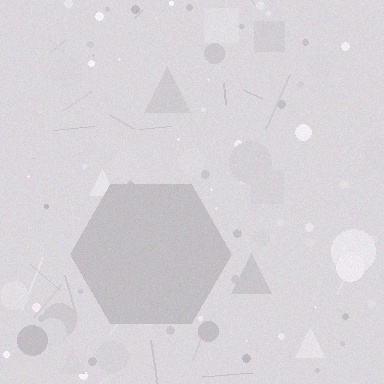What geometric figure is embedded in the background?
A hexagon is embedded in the background.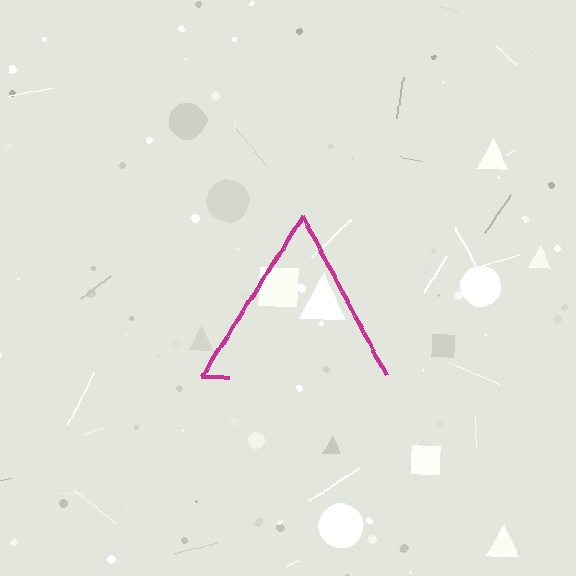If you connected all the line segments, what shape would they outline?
They would outline a triangle.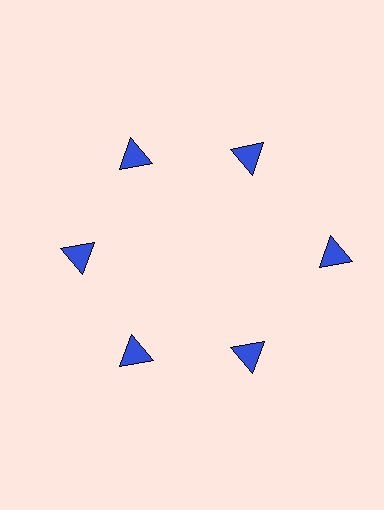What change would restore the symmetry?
The symmetry would be restored by moving it inward, back onto the ring so that all 6 triangles sit at equal angles and equal distance from the center.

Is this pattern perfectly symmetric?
No. The 6 blue triangles are arranged in a ring, but one element near the 3 o'clock position is pushed outward from the center, breaking the 6-fold rotational symmetry.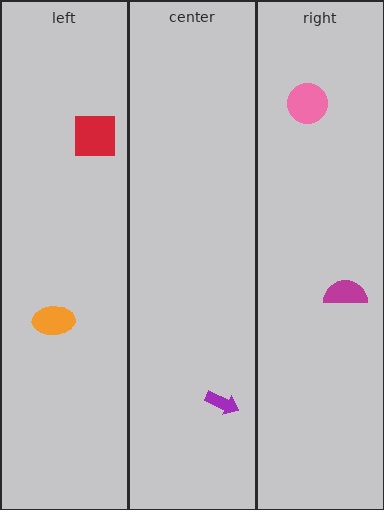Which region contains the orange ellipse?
The left region.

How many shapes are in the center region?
1.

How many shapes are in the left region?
2.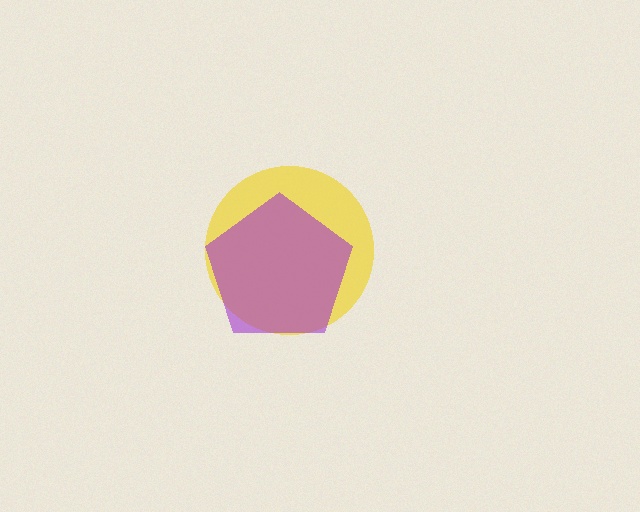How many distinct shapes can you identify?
There are 2 distinct shapes: a yellow circle, a purple pentagon.